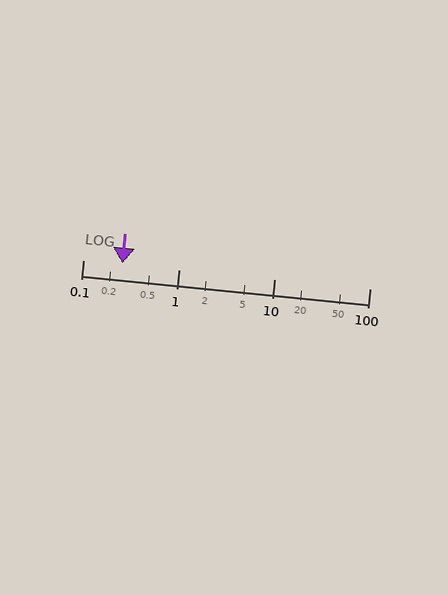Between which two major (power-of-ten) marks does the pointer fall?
The pointer is between 0.1 and 1.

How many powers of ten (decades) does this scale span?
The scale spans 3 decades, from 0.1 to 100.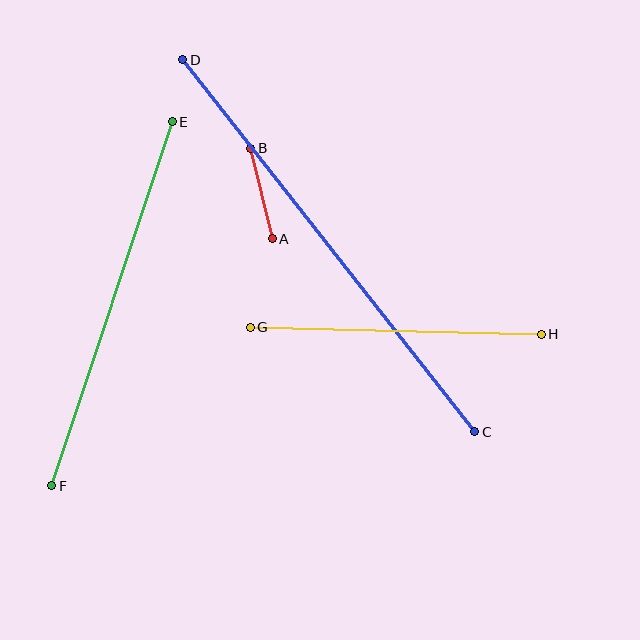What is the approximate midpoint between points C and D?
The midpoint is at approximately (329, 246) pixels.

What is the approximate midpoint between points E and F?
The midpoint is at approximately (112, 304) pixels.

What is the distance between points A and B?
The distance is approximately 93 pixels.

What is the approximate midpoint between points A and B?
The midpoint is at approximately (262, 194) pixels.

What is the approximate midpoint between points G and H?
The midpoint is at approximately (396, 331) pixels.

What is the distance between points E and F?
The distance is approximately 384 pixels.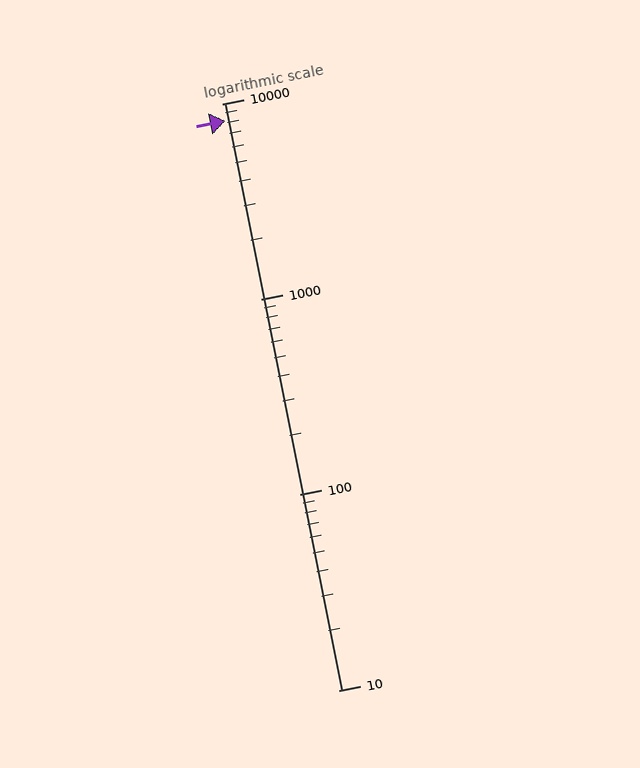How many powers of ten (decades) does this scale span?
The scale spans 3 decades, from 10 to 10000.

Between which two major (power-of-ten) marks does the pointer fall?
The pointer is between 1000 and 10000.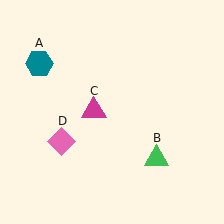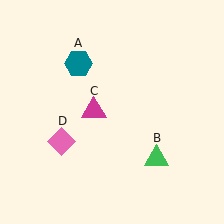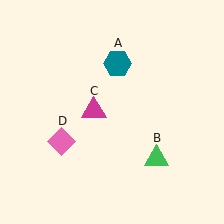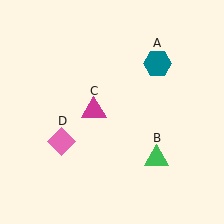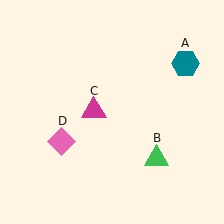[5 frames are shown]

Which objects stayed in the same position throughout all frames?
Green triangle (object B) and magenta triangle (object C) and pink diamond (object D) remained stationary.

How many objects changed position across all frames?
1 object changed position: teal hexagon (object A).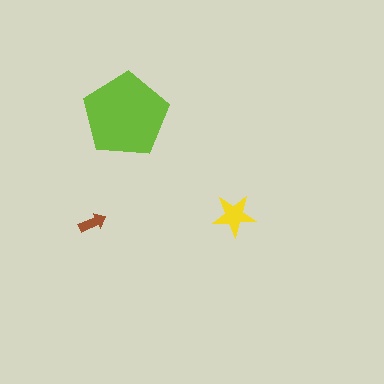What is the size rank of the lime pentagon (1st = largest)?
1st.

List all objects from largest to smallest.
The lime pentagon, the yellow star, the brown arrow.